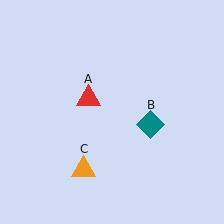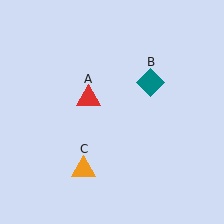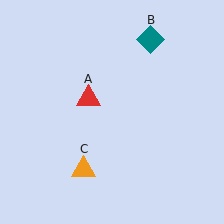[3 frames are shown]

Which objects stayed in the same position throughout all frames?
Red triangle (object A) and orange triangle (object C) remained stationary.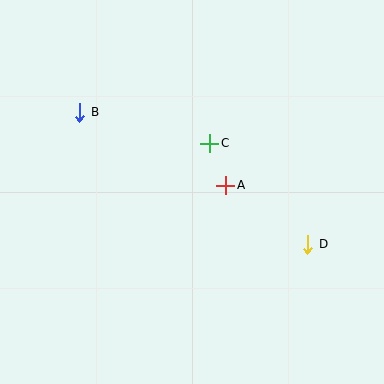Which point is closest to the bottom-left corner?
Point B is closest to the bottom-left corner.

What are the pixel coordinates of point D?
Point D is at (308, 244).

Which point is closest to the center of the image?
Point A at (226, 185) is closest to the center.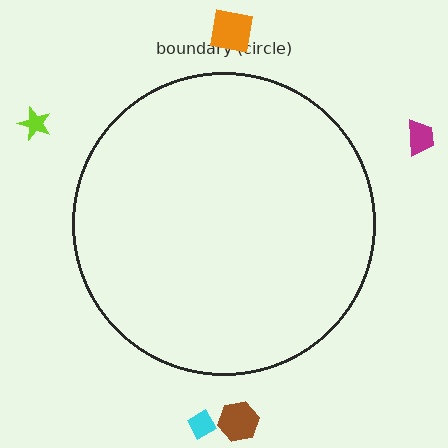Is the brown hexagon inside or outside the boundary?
Outside.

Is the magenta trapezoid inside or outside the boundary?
Outside.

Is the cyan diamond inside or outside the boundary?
Outside.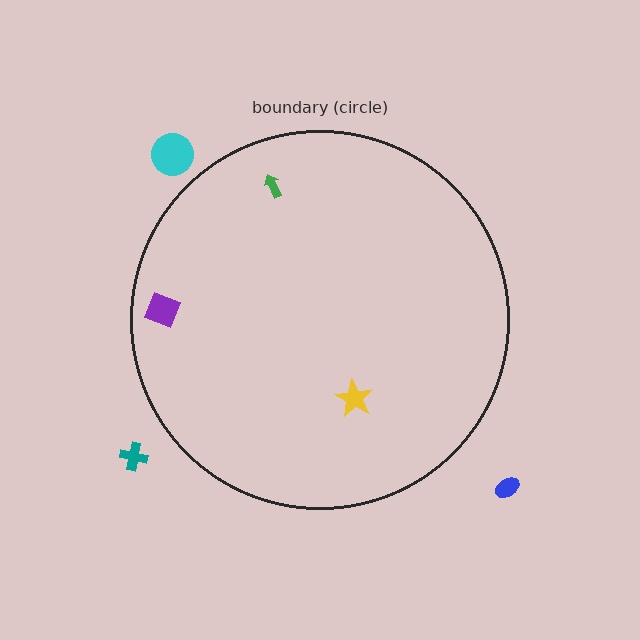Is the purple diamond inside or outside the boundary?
Inside.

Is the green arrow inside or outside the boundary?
Inside.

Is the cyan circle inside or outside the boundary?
Outside.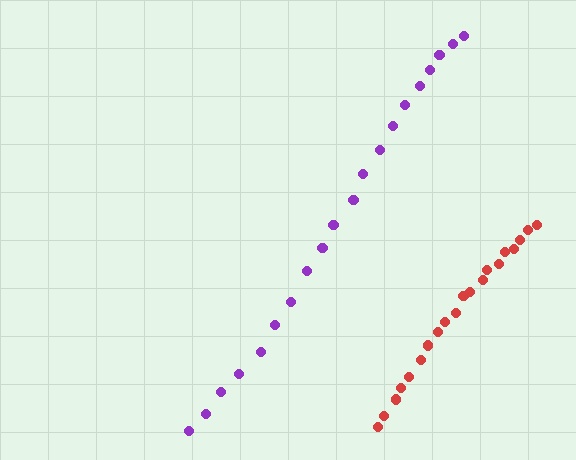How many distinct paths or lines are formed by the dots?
There are 2 distinct paths.